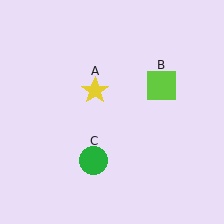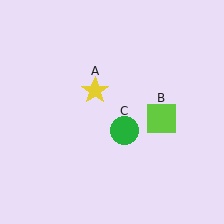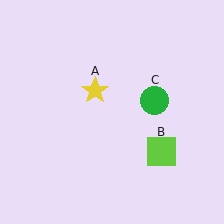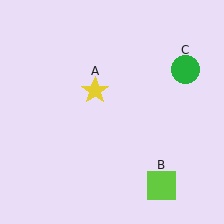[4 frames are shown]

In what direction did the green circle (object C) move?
The green circle (object C) moved up and to the right.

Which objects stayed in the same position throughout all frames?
Yellow star (object A) remained stationary.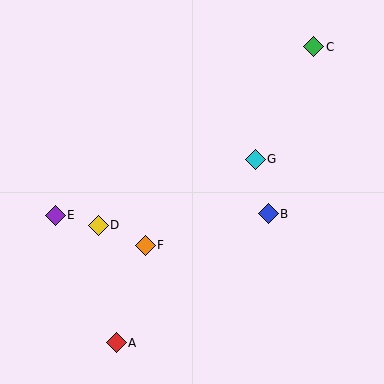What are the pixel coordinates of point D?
Point D is at (98, 225).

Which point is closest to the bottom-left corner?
Point A is closest to the bottom-left corner.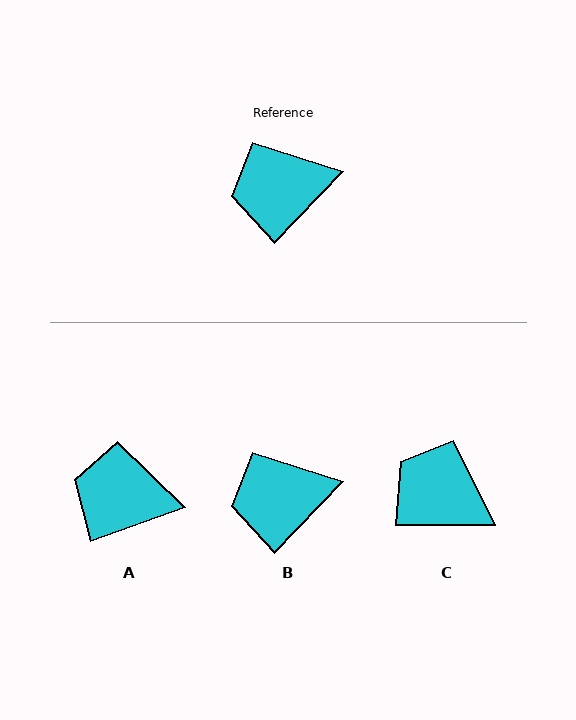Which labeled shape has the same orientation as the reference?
B.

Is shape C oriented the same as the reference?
No, it is off by about 46 degrees.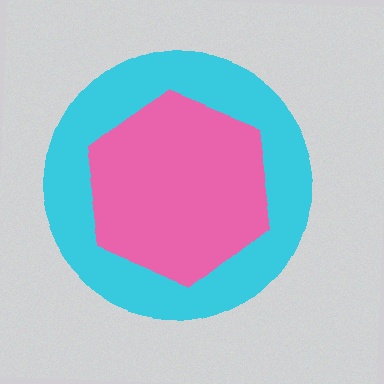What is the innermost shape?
The pink hexagon.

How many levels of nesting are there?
2.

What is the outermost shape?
The cyan circle.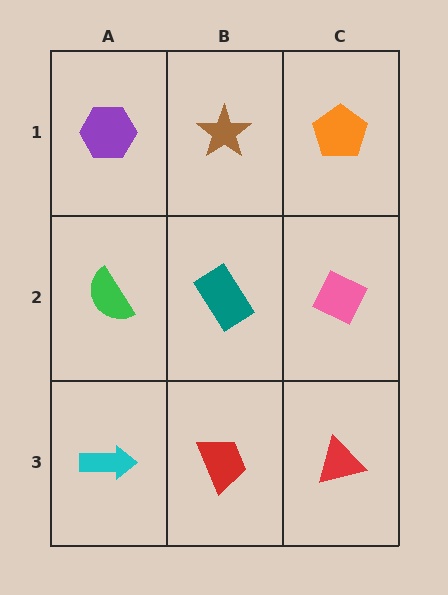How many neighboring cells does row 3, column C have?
2.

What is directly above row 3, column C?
A pink diamond.